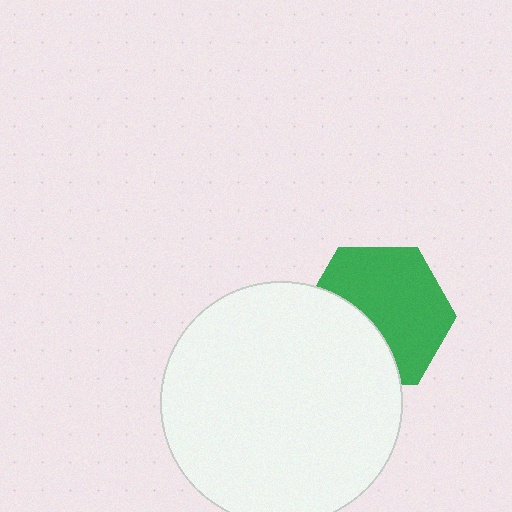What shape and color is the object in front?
The object in front is a white circle.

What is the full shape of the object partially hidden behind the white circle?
The partially hidden object is a green hexagon.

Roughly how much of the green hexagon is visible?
About half of it is visible (roughly 63%).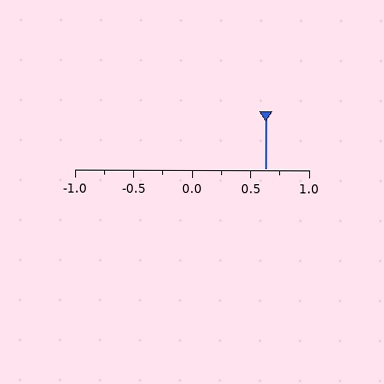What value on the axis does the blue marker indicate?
The marker indicates approximately 0.62.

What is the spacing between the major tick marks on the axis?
The major ticks are spaced 0.5 apart.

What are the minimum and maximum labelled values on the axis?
The axis runs from -1.0 to 1.0.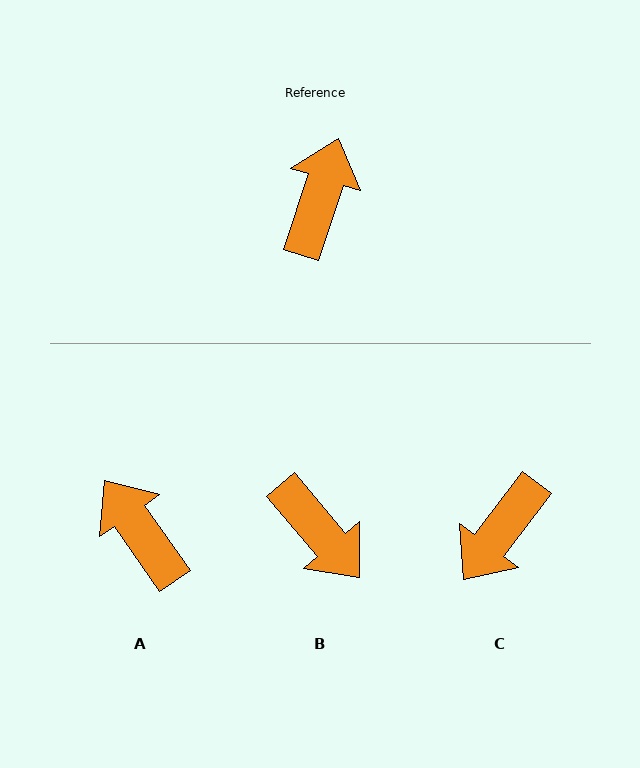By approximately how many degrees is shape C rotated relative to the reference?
Approximately 161 degrees counter-clockwise.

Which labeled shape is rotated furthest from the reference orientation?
C, about 161 degrees away.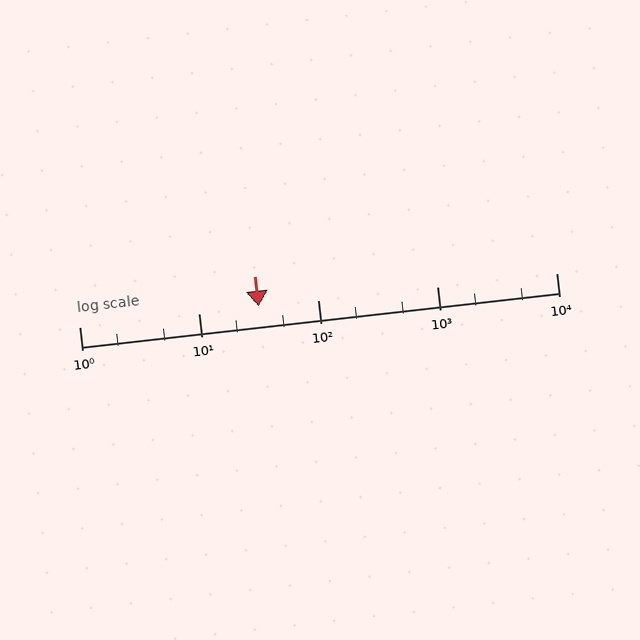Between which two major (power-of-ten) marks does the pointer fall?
The pointer is between 10 and 100.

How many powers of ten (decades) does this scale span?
The scale spans 4 decades, from 1 to 10000.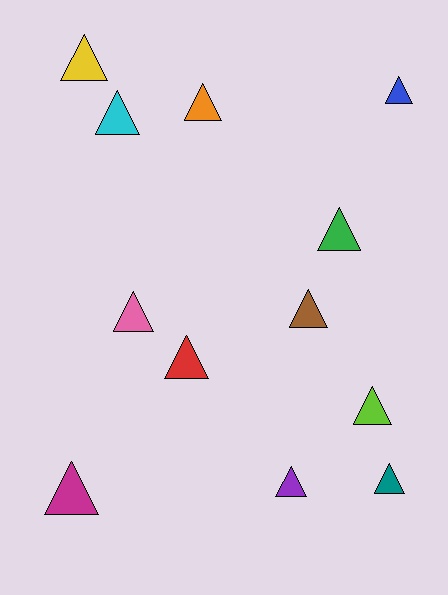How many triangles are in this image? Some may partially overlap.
There are 12 triangles.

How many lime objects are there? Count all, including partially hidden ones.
There is 1 lime object.